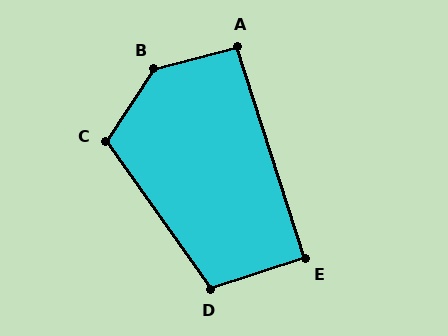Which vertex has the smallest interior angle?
E, at approximately 90 degrees.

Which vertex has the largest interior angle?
B, at approximately 138 degrees.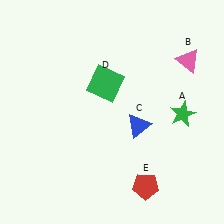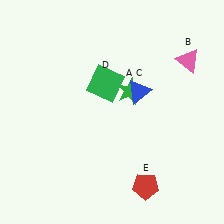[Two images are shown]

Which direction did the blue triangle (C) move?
The blue triangle (C) moved up.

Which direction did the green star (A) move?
The green star (A) moved left.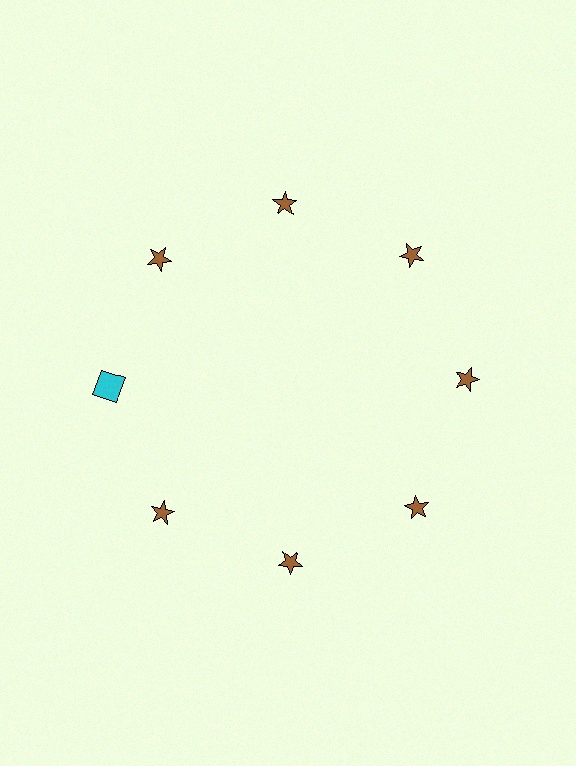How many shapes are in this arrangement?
There are 8 shapes arranged in a ring pattern.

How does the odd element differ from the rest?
It differs in both color (cyan instead of brown) and shape (square instead of star).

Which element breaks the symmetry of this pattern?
The cyan square at roughly the 9 o'clock position breaks the symmetry. All other shapes are brown stars.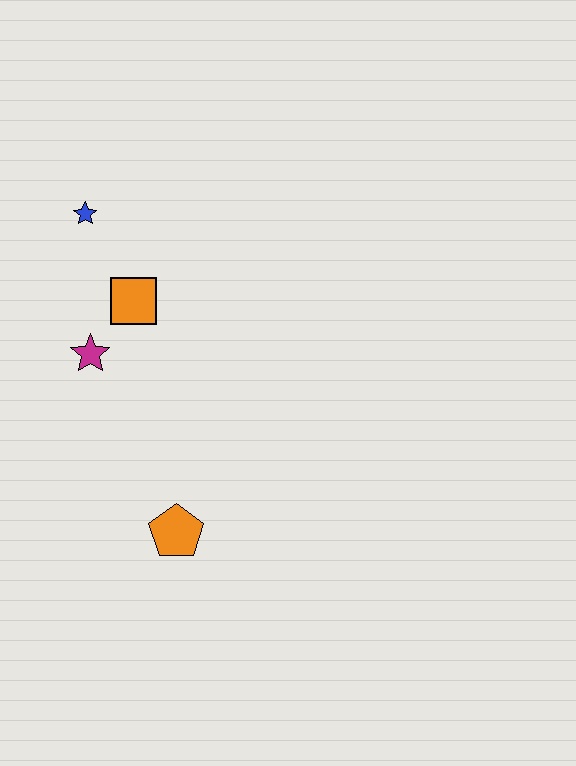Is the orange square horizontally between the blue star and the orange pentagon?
Yes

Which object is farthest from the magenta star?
The orange pentagon is farthest from the magenta star.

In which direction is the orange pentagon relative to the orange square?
The orange pentagon is below the orange square.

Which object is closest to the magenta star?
The orange square is closest to the magenta star.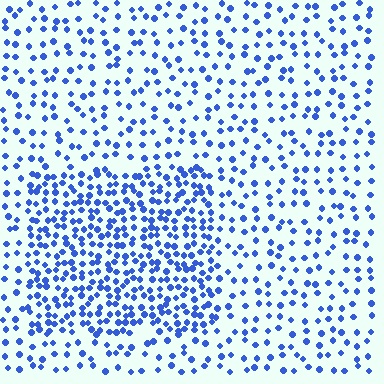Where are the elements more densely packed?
The elements are more densely packed inside the rectangle boundary.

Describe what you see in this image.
The image contains small blue elements arranged at two different densities. A rectangle-shaped region is visible where the elements are more densely packed than the surrounding area.